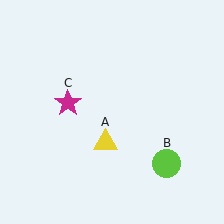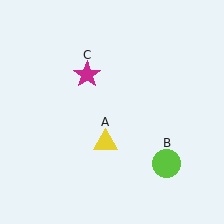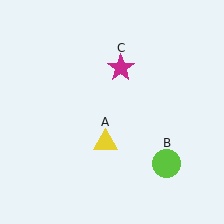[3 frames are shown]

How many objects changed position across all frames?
1 object changed position: magenta star (object C).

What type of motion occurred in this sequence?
The magenta star (object C) rotated clockwise around the center of the scene.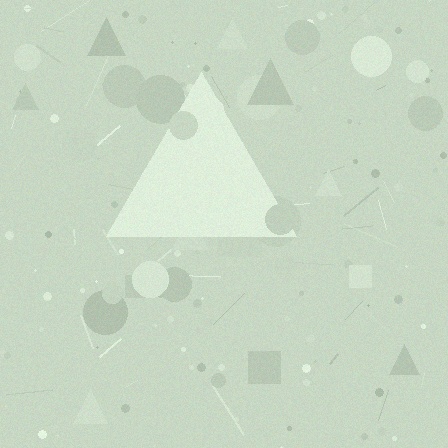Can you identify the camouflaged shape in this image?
The camouflaged shape is a triangle.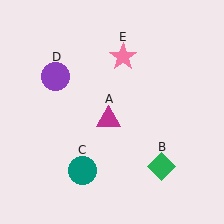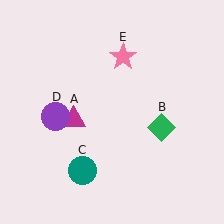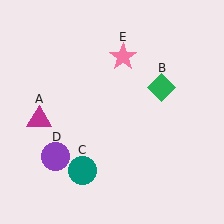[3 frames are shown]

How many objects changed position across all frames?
3 objects changed position: magenta triangle (object A), green diamond (object B), purple circle (object D).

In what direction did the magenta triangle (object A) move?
The magenta triangle (object A) moved left.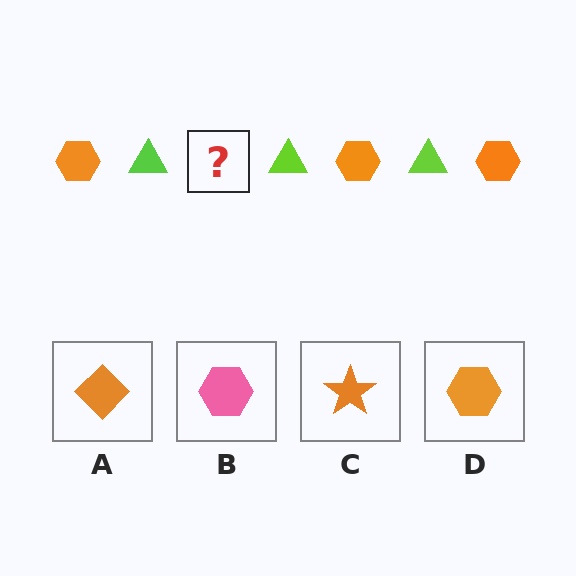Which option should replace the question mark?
Option D.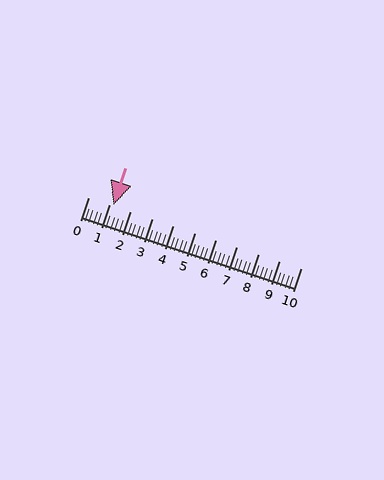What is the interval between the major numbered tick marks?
The major tick marks are spaced 1 units apart.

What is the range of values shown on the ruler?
The ruler shows values from 0 to 10.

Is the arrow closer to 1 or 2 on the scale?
The arrow is closer to 1.